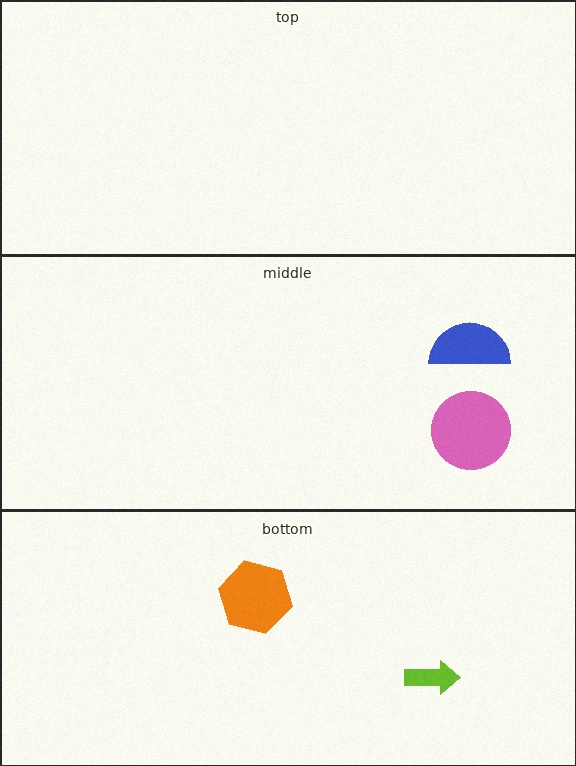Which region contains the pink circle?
The middle region.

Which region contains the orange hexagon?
The bottom region.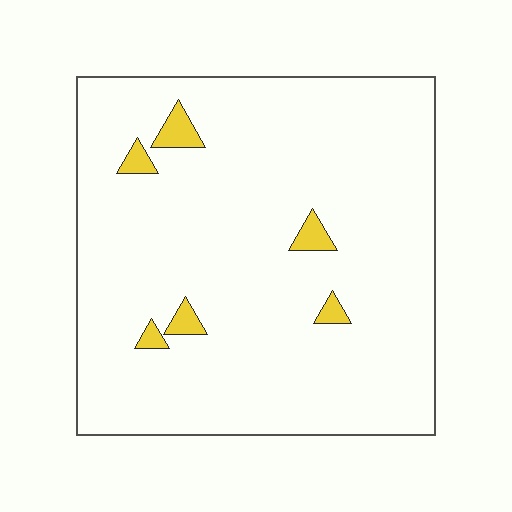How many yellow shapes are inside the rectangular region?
6.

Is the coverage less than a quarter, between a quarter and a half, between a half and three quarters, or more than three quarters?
Less than a quarter.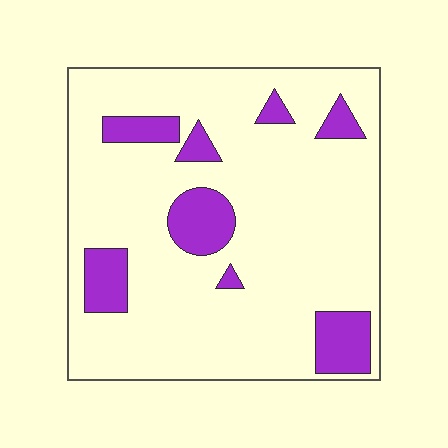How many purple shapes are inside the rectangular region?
8.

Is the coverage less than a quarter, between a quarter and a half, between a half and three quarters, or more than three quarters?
Less than a quarter.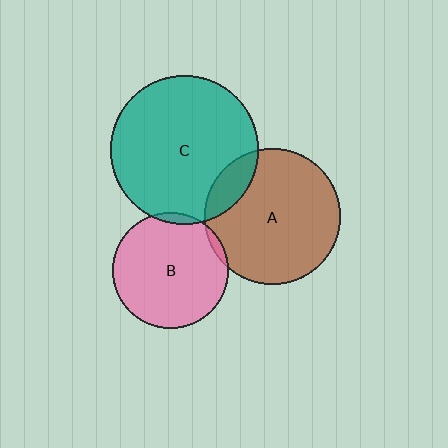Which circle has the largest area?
Circle C (teal).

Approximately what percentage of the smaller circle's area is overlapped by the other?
Approximately 15%.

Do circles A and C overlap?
Yes.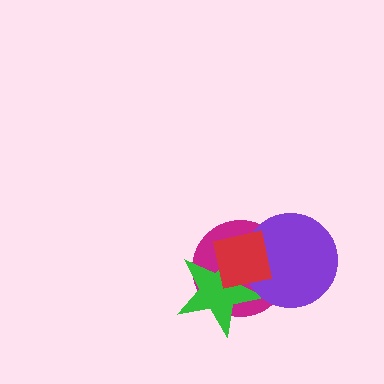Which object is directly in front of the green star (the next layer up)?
The purple circle is directly in front of the green star.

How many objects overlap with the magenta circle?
3 objects overlap with the magenta circle.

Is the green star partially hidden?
Yes, it is partially covered by another shape.